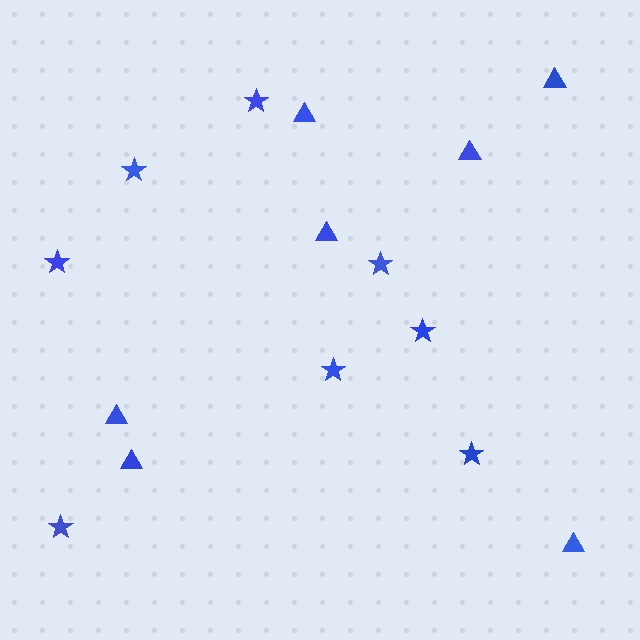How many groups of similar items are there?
There are 2 groups: one group of stars (8) and one group of triangles (7).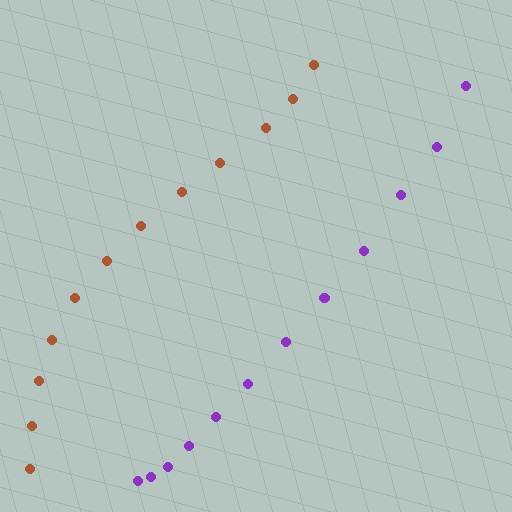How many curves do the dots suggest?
There are 2 distinct paths.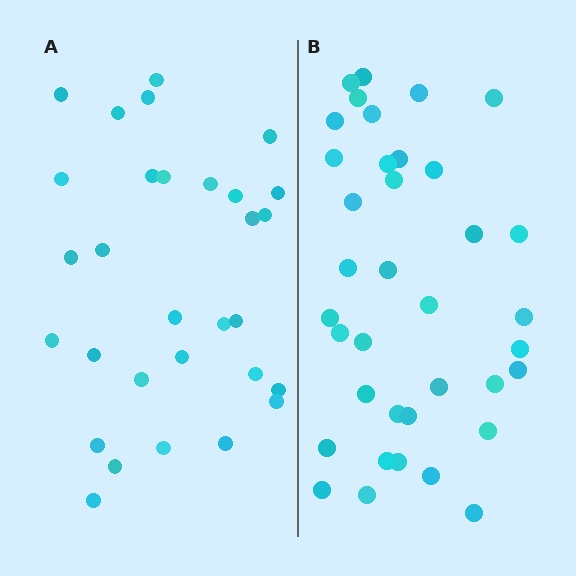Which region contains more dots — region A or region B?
Region B (the right region) has more dots.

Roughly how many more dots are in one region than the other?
Region B has roughly 8 or so more dots than region A.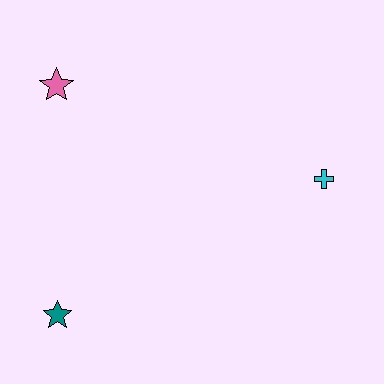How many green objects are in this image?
There are no green objects.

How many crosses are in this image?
There is 1 cross.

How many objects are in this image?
There are 3 objects.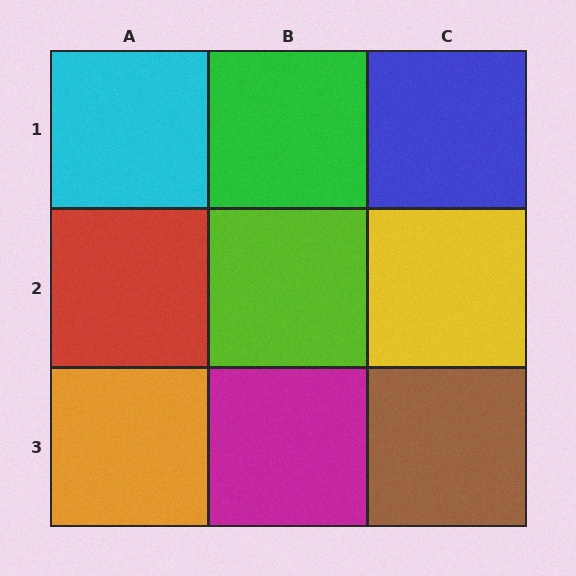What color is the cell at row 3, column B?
Magenta.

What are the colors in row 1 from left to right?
Cyan, green, blue.